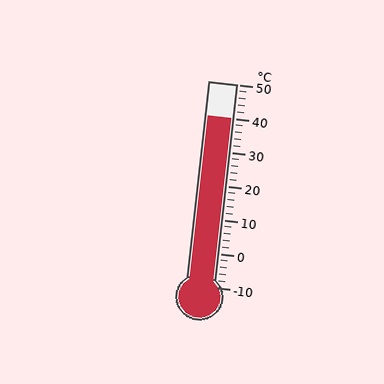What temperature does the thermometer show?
The thermometer shows approximately 40°C.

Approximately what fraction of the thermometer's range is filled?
The thermometer is filled to approximately 85% of its range.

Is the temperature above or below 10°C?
The temperature is above 10°C.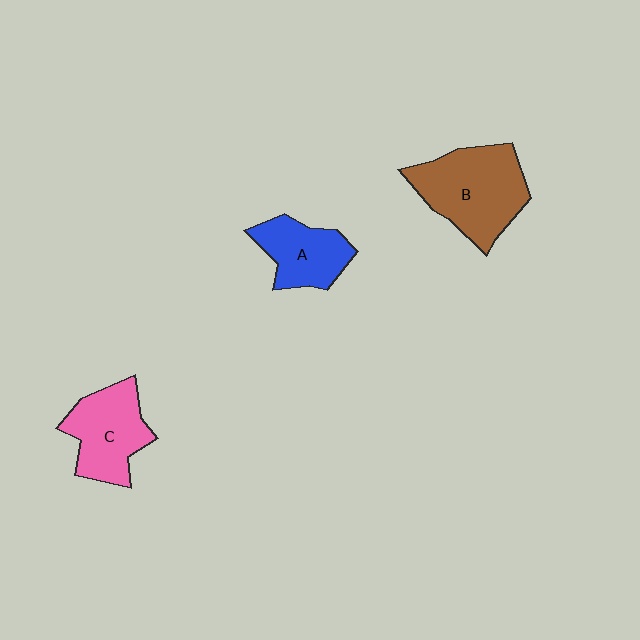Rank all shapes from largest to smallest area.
From largest to smallest: B (brown), C (pink), A (blue).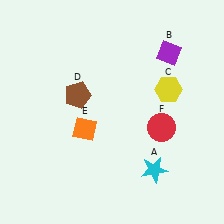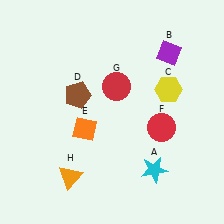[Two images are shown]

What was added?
A red circle (G), an orange triangle (H) were added in Image 2.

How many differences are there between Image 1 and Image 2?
There are 2 differences between the two images.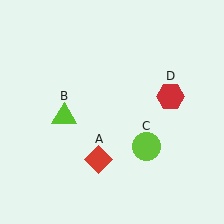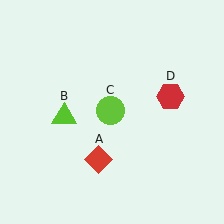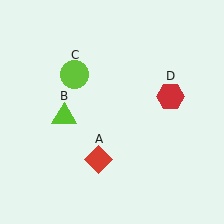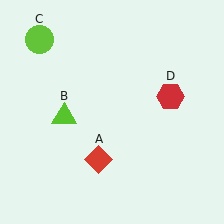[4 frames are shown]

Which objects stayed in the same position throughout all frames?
Red diamond (object A) and lime triangle (object B) and red hexagon (object D) remained stationary.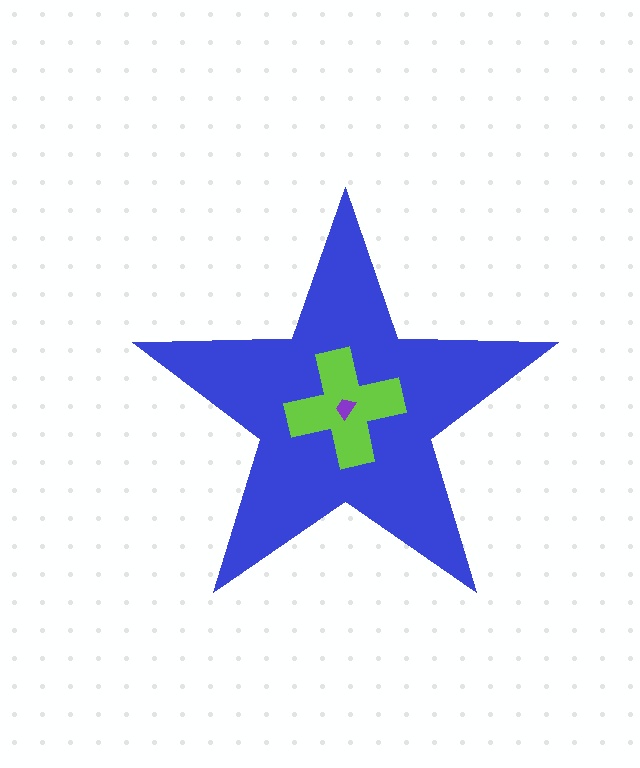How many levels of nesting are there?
3.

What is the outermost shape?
The blue star.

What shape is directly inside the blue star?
The lime cross.